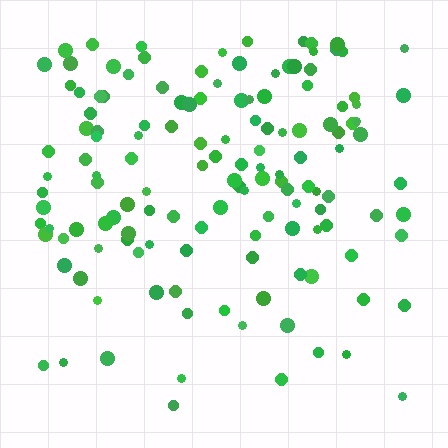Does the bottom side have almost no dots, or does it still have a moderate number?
Still a moderate number, just noticeably fewer than the top.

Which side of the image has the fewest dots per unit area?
The bottom.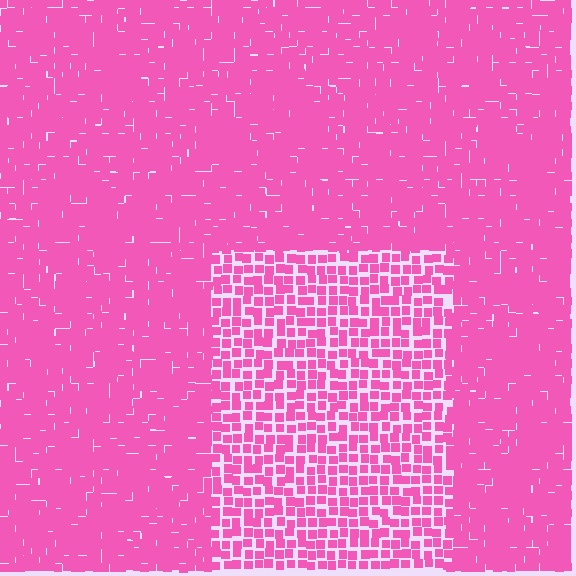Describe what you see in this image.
The image contains small pink elements arranged at two different densities. A rectangle-shaped region is visible where the elements are less densely packed than the surrounding area.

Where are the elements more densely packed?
The elements are more densely packed outside the rectangle boundary.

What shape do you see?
I see a rectangle.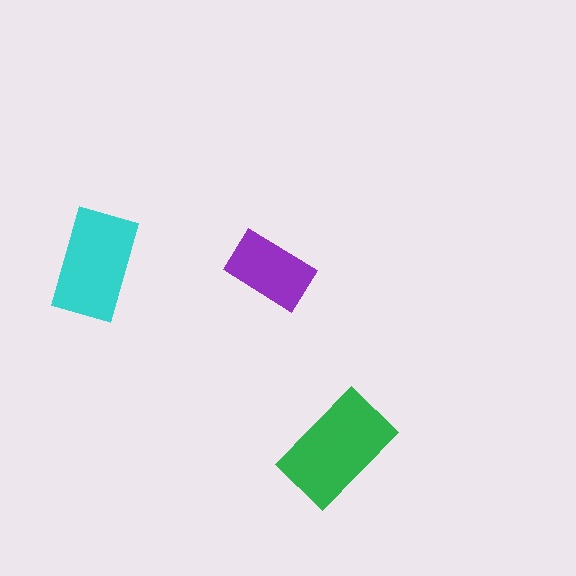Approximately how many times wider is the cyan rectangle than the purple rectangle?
About 1.5 times wider.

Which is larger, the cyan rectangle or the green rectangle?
The green one.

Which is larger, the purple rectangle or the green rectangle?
The green one.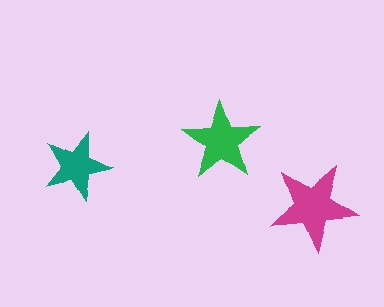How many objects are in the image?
There are 3 objects in the image.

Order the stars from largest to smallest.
the magenta one, the green one, the teal one.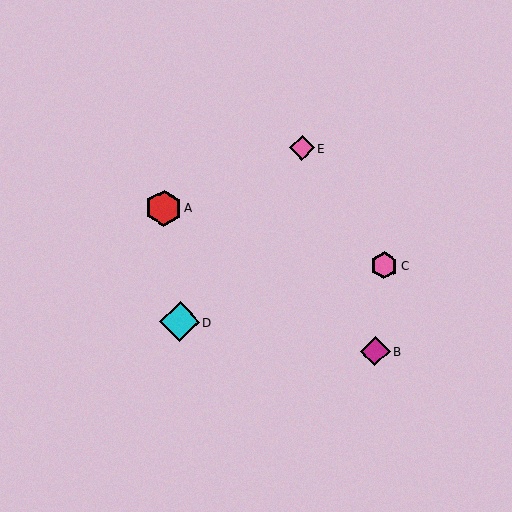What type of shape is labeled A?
Shape A is a red hexagon.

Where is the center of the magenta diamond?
The center of the magenta diamond is at (375, 351).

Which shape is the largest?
The cyan diamond (labeled D) is the largest.